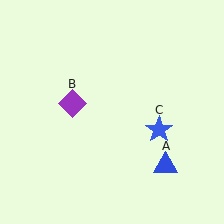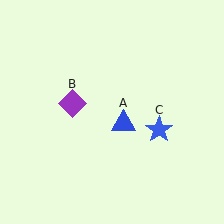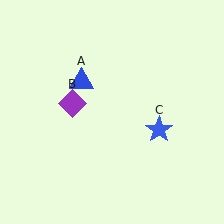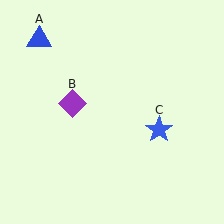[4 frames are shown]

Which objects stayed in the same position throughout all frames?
Purple diamond (object B) and blue star (object C) remained stationary.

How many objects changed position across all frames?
1 object changed position: blue triangle (object A).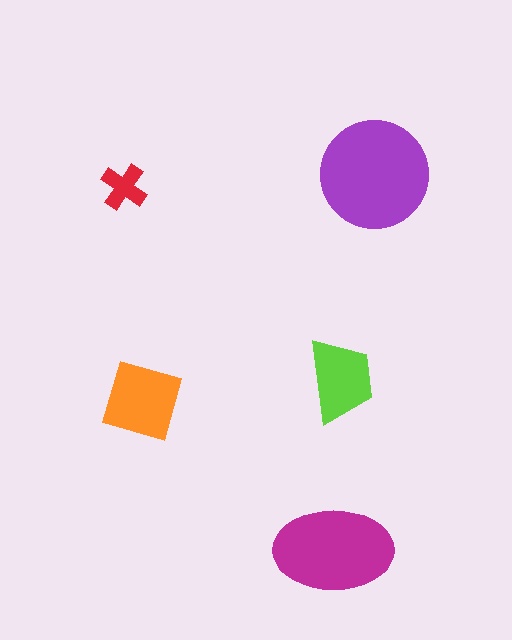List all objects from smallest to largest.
The red cross, the lime trapezoid, the orange diamond, the magenta ellipse, the purple circle.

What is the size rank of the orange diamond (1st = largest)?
3rd.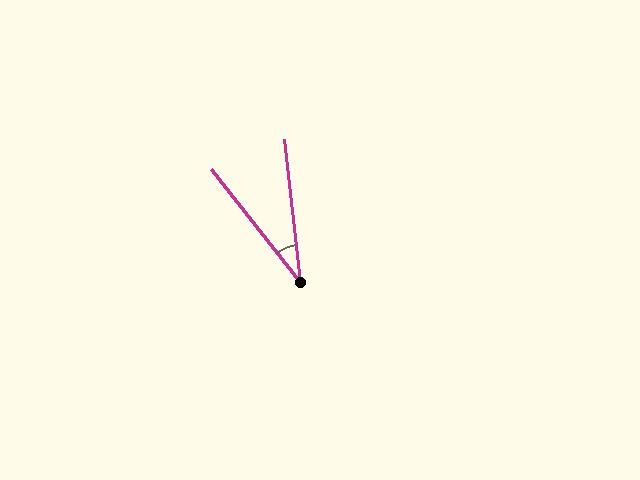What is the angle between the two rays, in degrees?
Approximately 32 degrees.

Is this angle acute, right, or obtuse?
It is acute.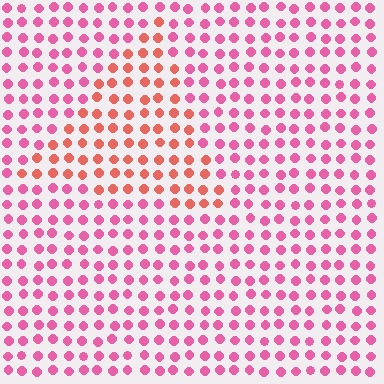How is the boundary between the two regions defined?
The boundary is defined purely by a slight shift in hue (about 35 degrees). Spacing, size, and orientation are identical on both sides.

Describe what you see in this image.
The image is filled with small pink elements in a uniform arrangement. A triangle-shaped region is visible where the elements are tinted to a slightly different hue, forming a subtle color boundary.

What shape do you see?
I see a triangle.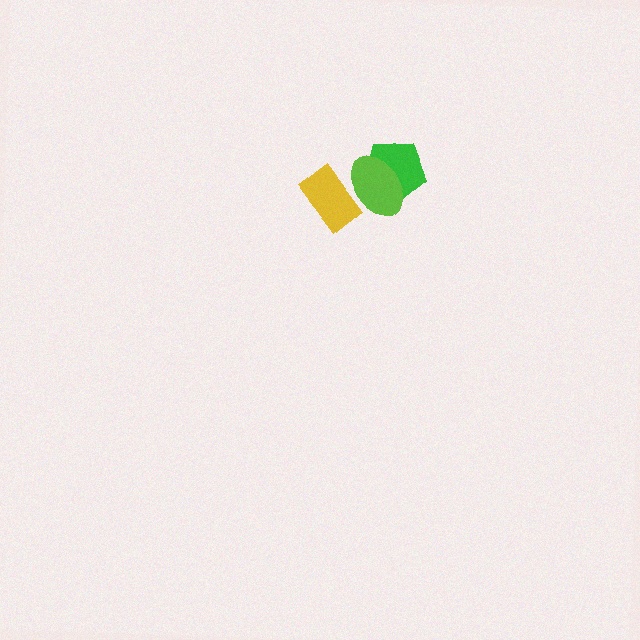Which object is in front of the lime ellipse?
The yellow rectangle is in front of the lime ellipse.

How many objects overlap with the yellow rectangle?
1 object overlaps with the yellow rectangle.